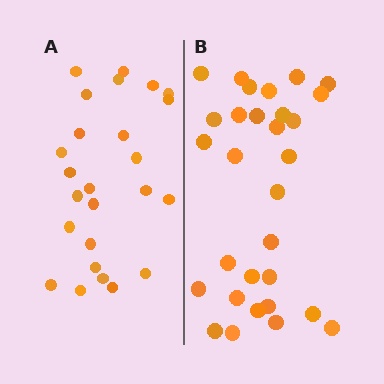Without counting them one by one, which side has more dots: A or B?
Region B (the right region) has more dots.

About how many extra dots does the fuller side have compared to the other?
Region B has about 5 more dots than region A.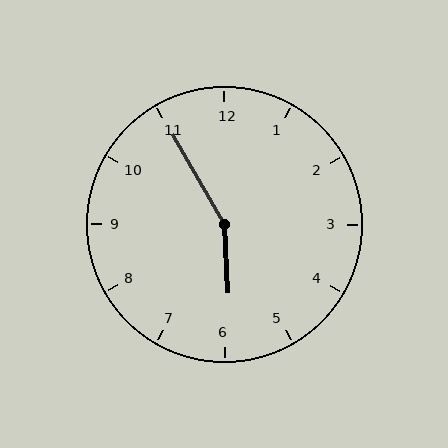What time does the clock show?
5:55.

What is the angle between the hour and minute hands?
Approximately 152 degrees.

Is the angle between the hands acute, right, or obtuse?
It is obtuse.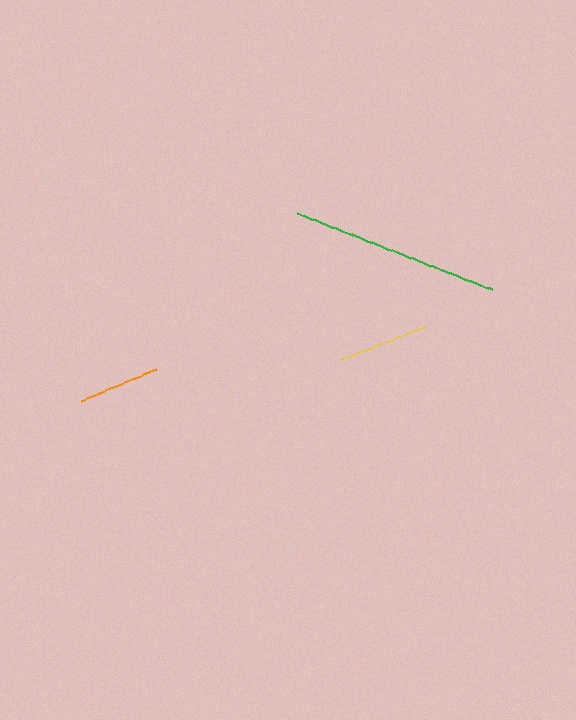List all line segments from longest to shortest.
From longest to shortest: green, yellow, orange.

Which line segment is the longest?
The green line is the longest at approximately 208 pixels.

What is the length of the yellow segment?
The yellow segment is approximately 91 pixels long.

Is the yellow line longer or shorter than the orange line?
The yellow line is longer than the orange line.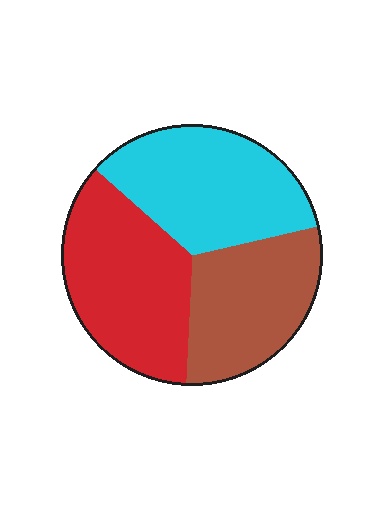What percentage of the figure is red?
Red covers about 35% of the figure.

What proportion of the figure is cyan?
Cyan covers around 35% of the figure.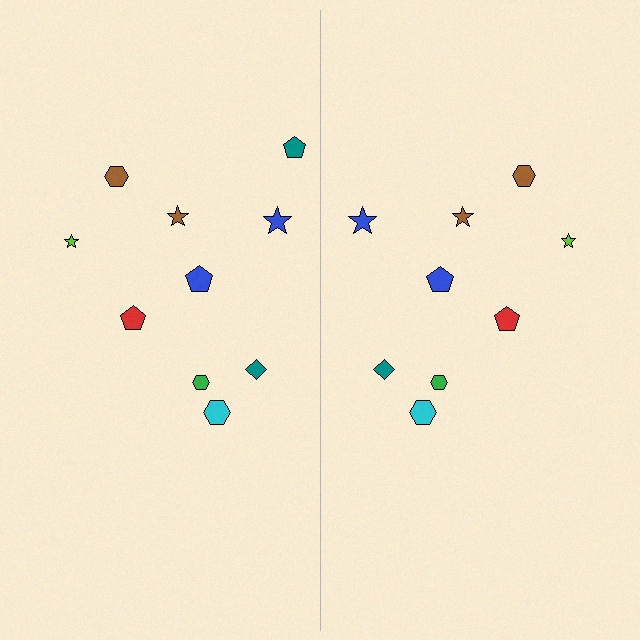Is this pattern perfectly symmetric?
No, the pattern is not perfectly symmetric. A teal pentagon is missing from the right side.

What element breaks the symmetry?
A teal pentagon is missing from the right side.